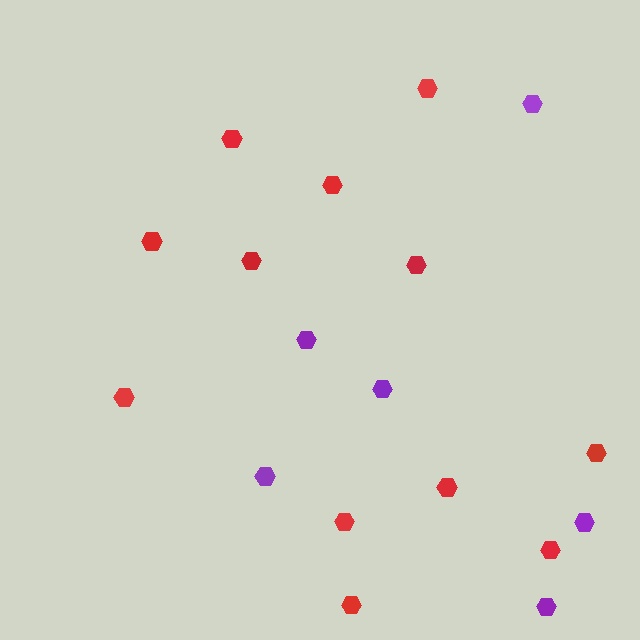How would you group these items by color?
There are 2 groups: one group of red hexagons (12) and one group of purple hexagons (6).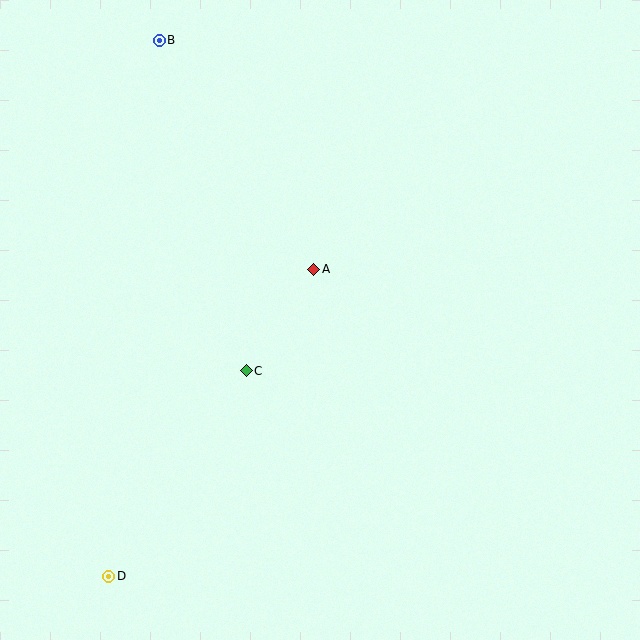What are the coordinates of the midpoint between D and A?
The midpoint between D and A is at (211, 423).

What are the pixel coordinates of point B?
Point B is at (159, 40).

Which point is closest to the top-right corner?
Point A is closest to the top-right corner.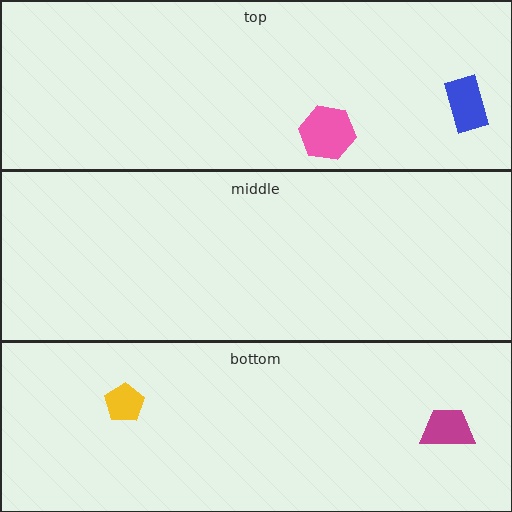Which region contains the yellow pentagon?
The bottom region.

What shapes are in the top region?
The pink hexagon, the blue rectangle.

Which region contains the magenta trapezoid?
The bottom region.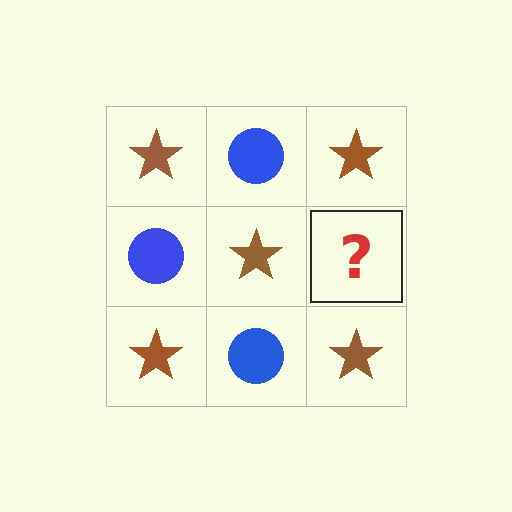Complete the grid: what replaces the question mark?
The question mark should be replaced with a blue circle.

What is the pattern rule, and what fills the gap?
The rule is that it alternates brown star and blue circle in a checkerboard pattern. The gap should be filled with a blue circle.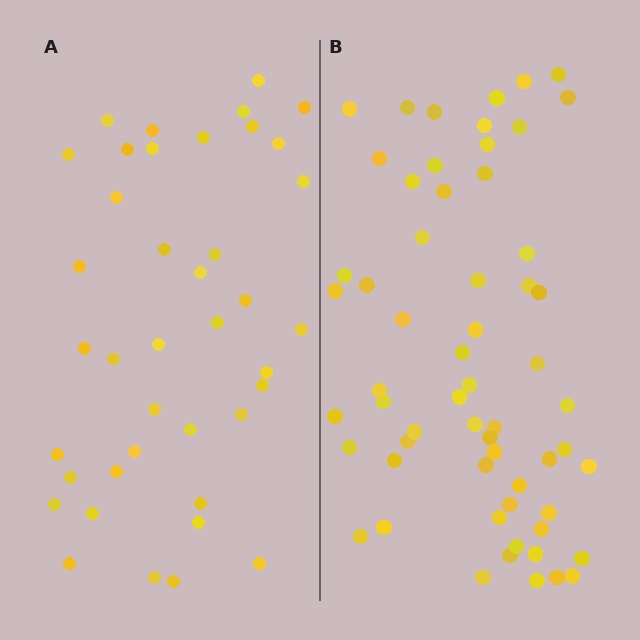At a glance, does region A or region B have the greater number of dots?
Region B (the right region) has more dots.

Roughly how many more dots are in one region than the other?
Region B has approximately 20 more dots than region A.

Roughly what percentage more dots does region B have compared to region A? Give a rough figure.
About 50% more.